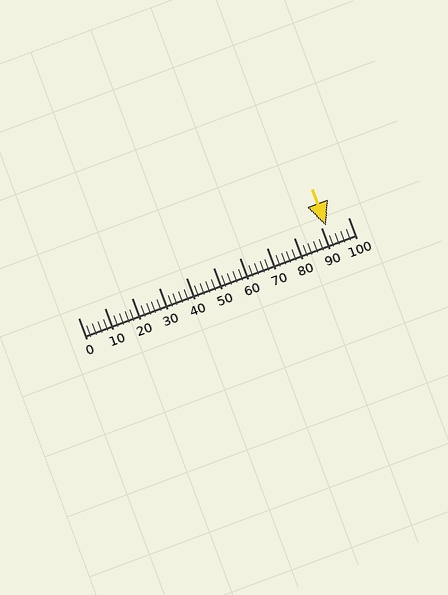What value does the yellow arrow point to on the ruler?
The yellow arrow points to approximately 92.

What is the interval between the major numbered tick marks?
The major tick marks are spaced 10 units apart.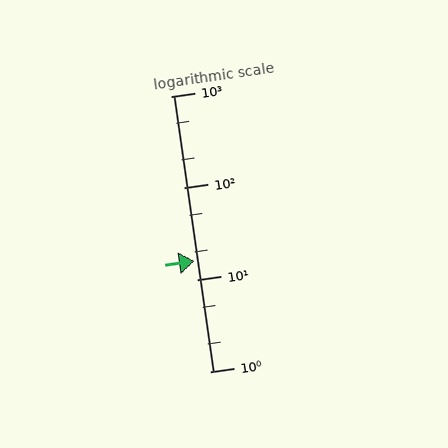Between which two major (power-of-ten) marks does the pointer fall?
The pointer is between 10 and 100.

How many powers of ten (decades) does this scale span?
The scale spans 3 decades, from 1 to 1000.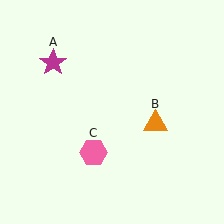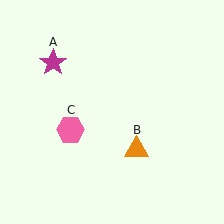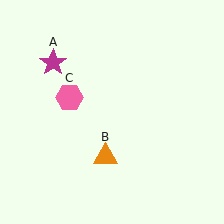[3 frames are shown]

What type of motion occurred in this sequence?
The orange triangle (object B), pink hexagon (object C) rotated clockwise around the center of the scene.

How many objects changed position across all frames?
2 objects changed position: orange triangle (object B), pink hexagon (object C).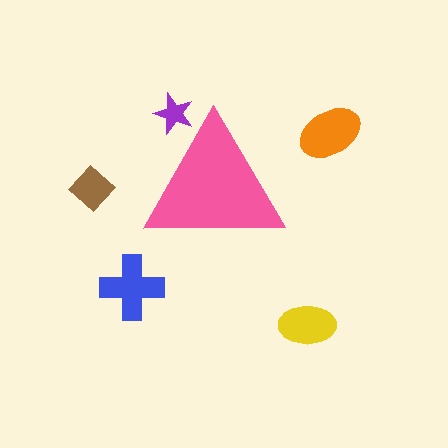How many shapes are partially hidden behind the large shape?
1 shape is partially hidden.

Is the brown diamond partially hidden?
No, the brown diamond is fully visible.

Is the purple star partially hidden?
Yes, the purple star is partially hidden behind the pink triangle.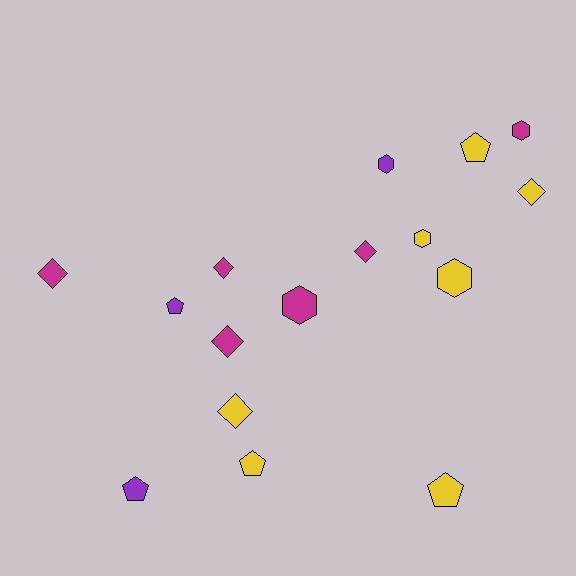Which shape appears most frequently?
Diamond, with 6 objects.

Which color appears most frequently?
Yellow, with 7 objects.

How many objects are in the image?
There are 16 objects.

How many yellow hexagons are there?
There are 2 yellow hexagons.